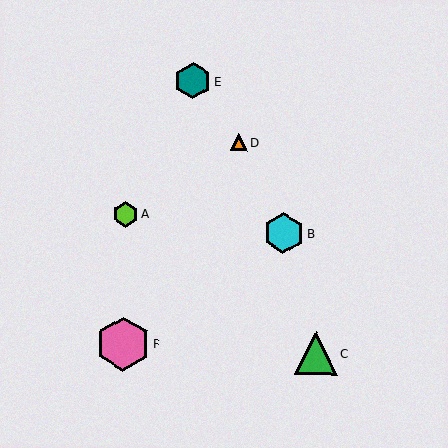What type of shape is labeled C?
Shape C is a green triangle.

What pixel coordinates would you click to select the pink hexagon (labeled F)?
Click at (123, 344) to select the pink hexagon F.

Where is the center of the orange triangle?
The center of the orange triangle is at (239, 142).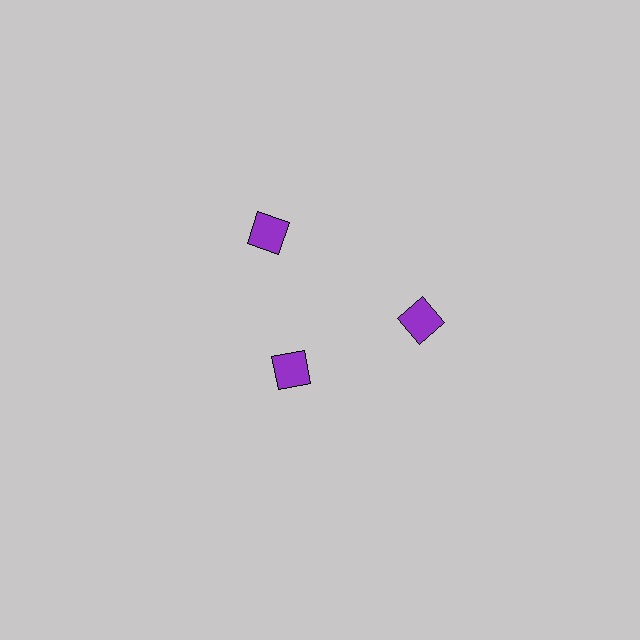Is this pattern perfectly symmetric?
No. The 3 purple diamonds are arranged in a ring, but one element near the 7 o'clock position is pulled inward toward the center, breaking the 3-fold rotational symmetry.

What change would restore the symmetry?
The symmetry would be restored by moving it outward, back onto the ring so that all 3 diamonds sit at equal angles and equal distance from the center.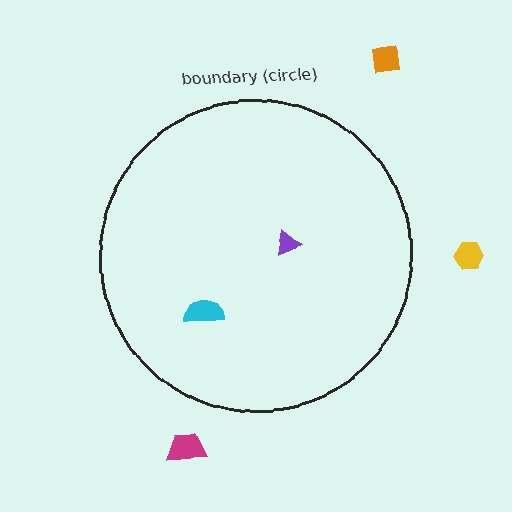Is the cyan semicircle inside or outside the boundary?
Inside.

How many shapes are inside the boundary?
2 inside, 3 outside.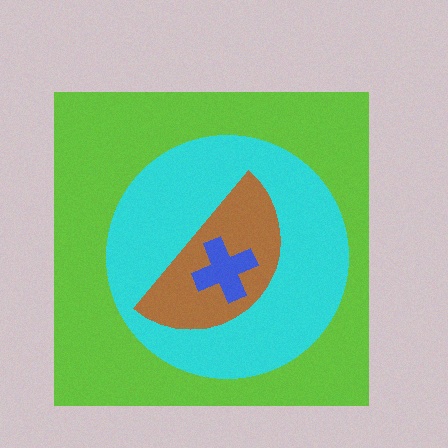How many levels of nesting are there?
4.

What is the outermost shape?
The lime square.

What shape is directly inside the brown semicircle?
The blue cross.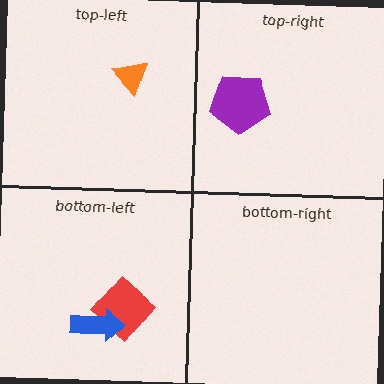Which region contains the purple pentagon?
The top-right region.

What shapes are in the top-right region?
The purple pentagon.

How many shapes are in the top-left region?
1.